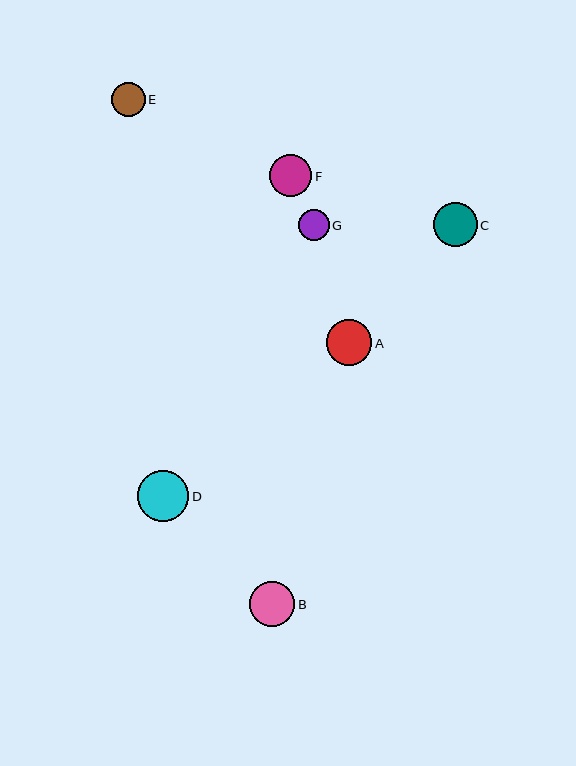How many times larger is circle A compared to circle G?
Circle A is approximately 1.5 times the size of circle G.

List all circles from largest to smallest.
From largest to smallest: D, A, B, C, F, E, G.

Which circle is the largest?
Circle D is the largest with a size of approximately 51 pixels.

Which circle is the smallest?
Circle G is the smallest with a size of approximately 31 pixels.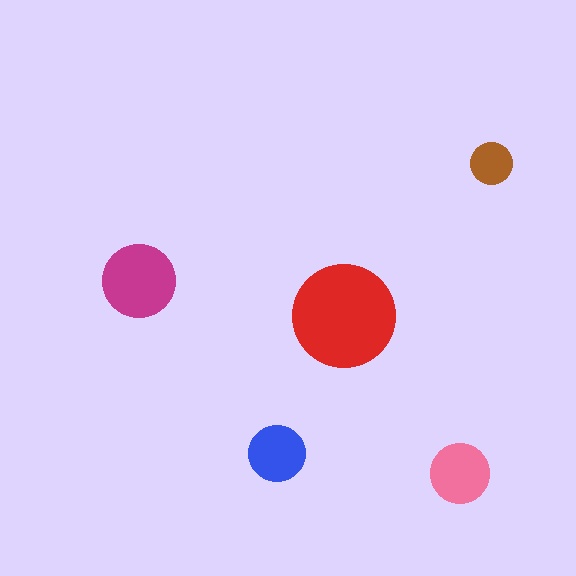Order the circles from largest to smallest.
the red one, the magenta one, the pink one, the blue one, the brown one.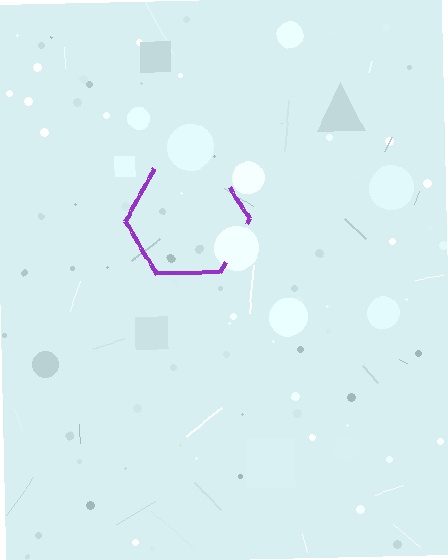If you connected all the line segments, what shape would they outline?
They would outline a hexagon.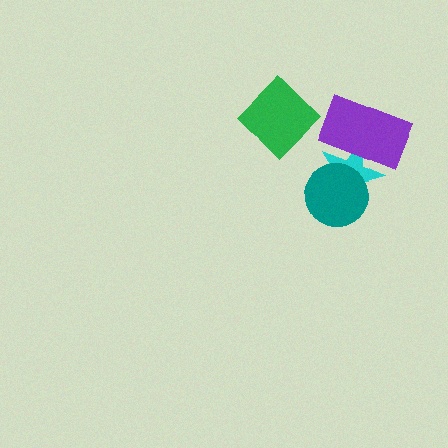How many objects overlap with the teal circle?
1 object overlaps with the teal circle.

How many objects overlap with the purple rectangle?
1 object overlaps with the purple rectangle.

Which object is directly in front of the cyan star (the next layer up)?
The teal circle is directly in front of the cyan star.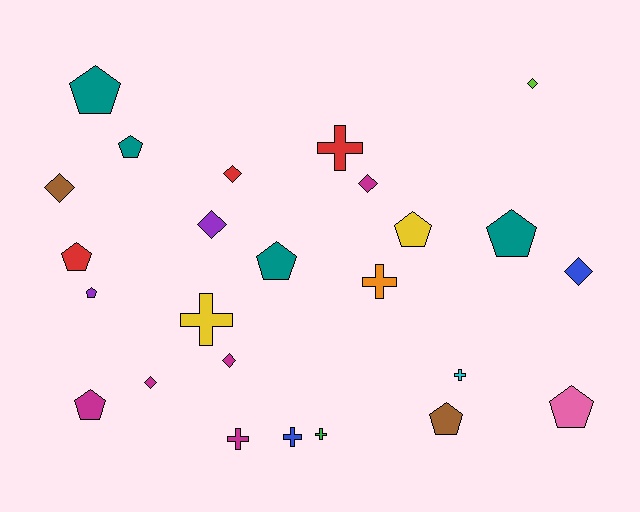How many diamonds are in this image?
There are 8 diamonds.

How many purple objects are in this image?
There are 2 purple objects.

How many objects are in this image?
There are 25 objects.